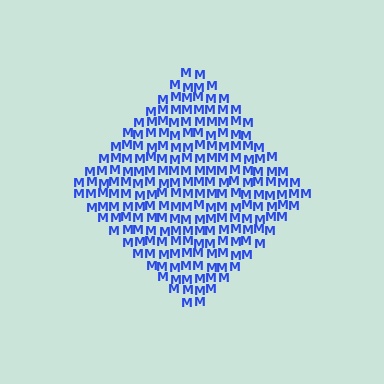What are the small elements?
The small elements are letter M's.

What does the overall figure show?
The overall figure shows a diamond.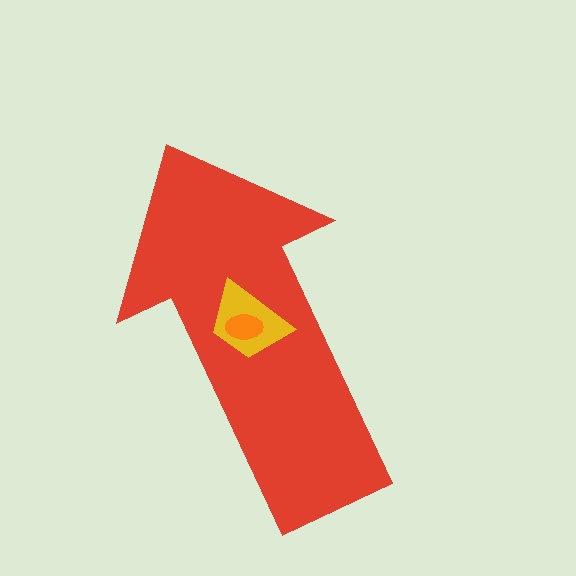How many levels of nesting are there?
3.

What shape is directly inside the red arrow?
The yellow trapezoid.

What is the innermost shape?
The orange ellipse.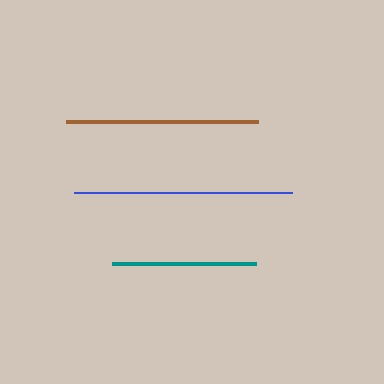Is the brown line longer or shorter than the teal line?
The brown line is longer than the teal line.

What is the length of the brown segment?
The brown segment is approximately 192 pixels long.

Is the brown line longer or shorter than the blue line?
The blue line is longer than the brown line.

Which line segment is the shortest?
The teal line is the shortest at approximately 144 pixels.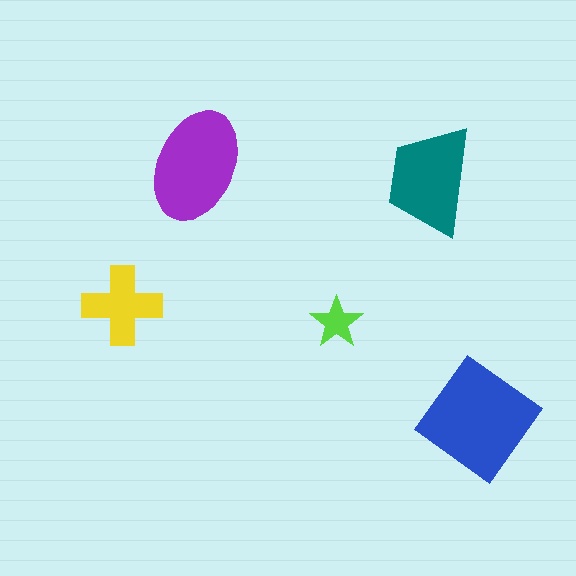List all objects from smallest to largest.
The lime star, the yellow cross, the teal trapezoid, the purple ellipse, the blue diamond.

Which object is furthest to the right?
The blue diamond is rightmost.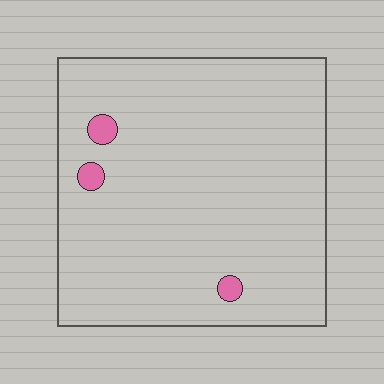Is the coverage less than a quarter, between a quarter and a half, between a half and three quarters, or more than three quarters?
Less than a quarter.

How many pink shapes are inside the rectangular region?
3.